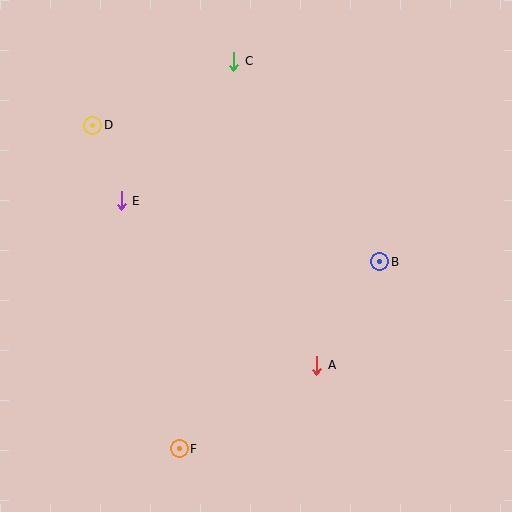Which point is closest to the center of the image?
Point B at (380, 262) is closest to the center.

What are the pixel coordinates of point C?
Point C is at (234, 61).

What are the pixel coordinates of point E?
Point E is at (121, 201).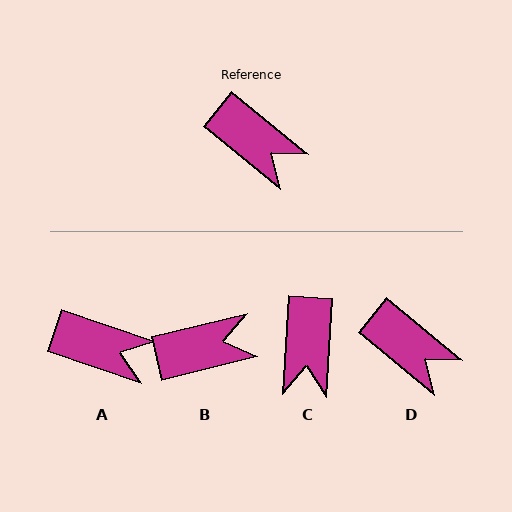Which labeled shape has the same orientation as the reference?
D.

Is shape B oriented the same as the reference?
No, it is off by about 53 degrees.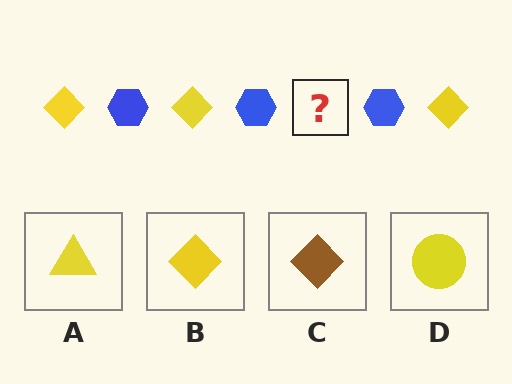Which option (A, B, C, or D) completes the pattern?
B.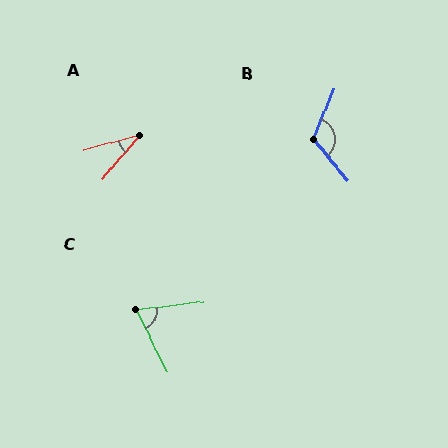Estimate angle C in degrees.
Approximately 69 degrees.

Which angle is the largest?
B, at approximately 118 degrees.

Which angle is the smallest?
A, at approximately 34 degrees.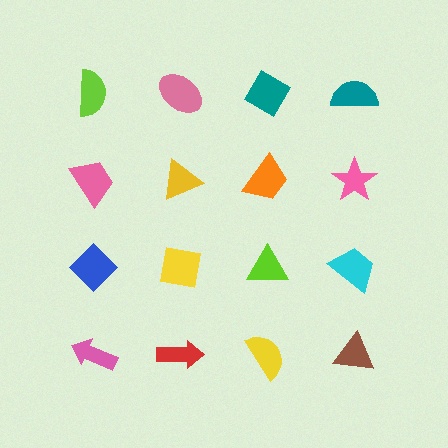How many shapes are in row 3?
4 shapes.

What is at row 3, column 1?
A blue diamond.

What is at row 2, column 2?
A yellow triangle.